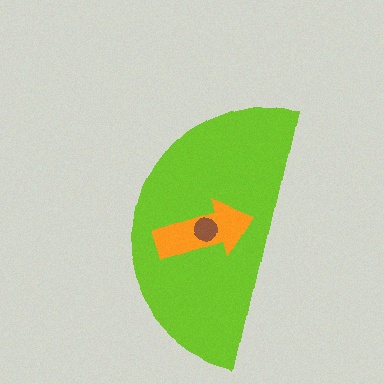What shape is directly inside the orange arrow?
The brown circle.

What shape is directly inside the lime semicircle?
The orange arrow.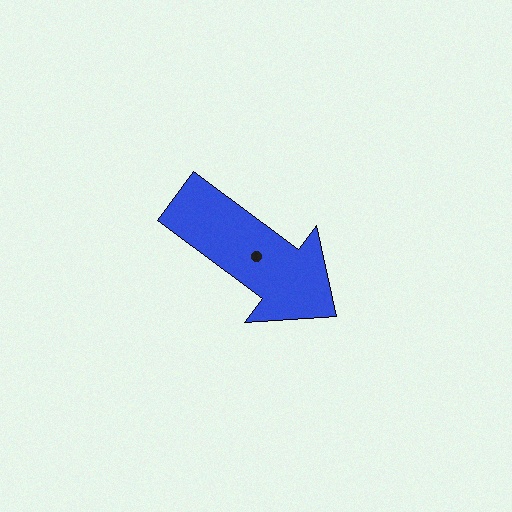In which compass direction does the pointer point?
Southeast.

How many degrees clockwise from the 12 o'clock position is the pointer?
Approximately 127 degrees.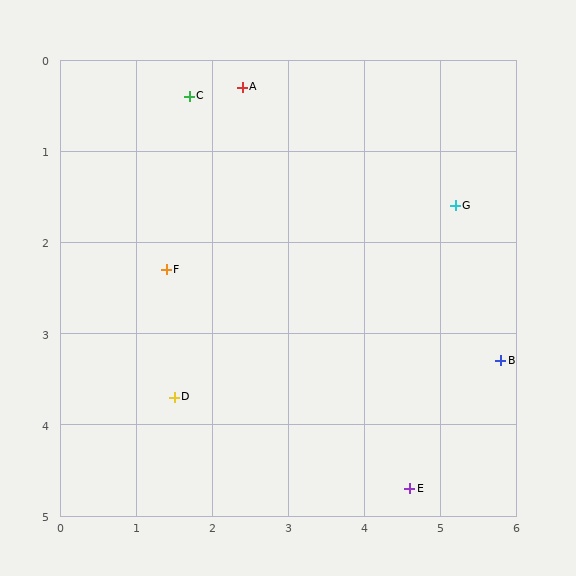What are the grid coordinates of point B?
Point B is at approximately (5.8, 3.3).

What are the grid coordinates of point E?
Point E is at approximately (4.6, 4.7).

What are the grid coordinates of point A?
Point A is at approximately (2.4, 0.3).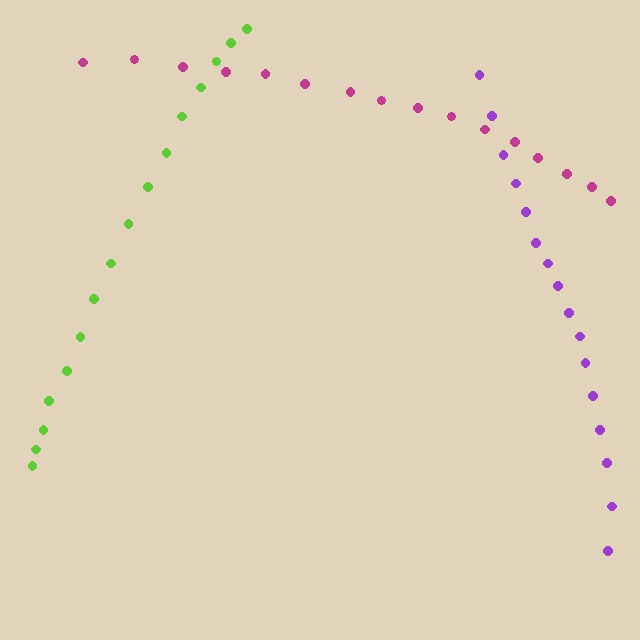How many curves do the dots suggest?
There are 3 distinct paths.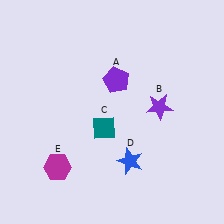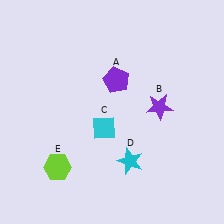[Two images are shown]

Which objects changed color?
C changed from teal to cyan. D changed from blue to cyan. E changed from magenta to lime.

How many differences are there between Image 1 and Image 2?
There are 3 differences between the two images.